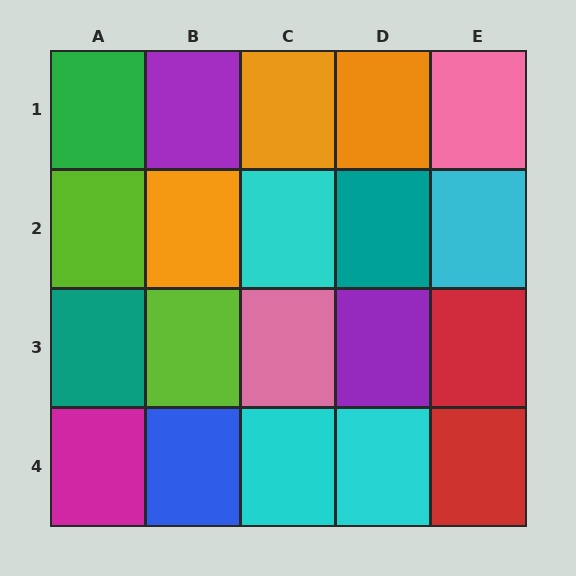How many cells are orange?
3 cells are orange.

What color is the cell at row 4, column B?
Blue.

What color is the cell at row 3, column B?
Lime.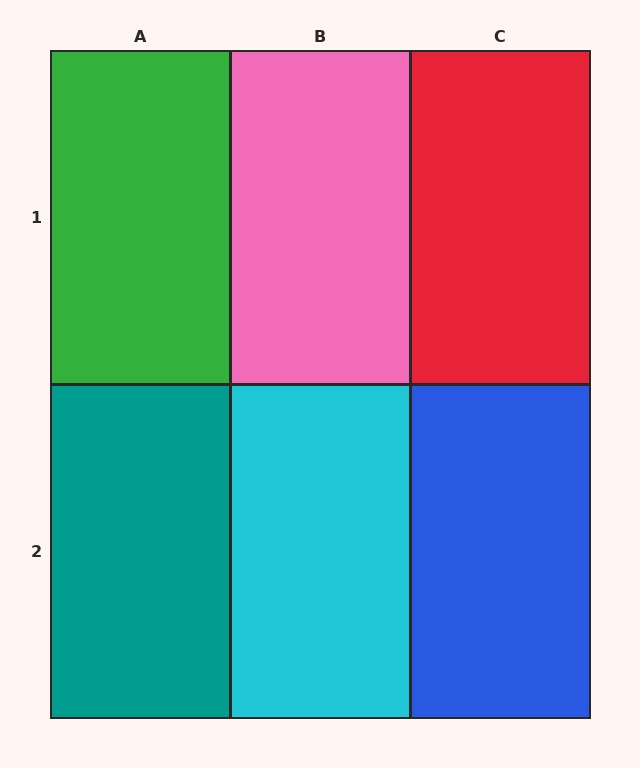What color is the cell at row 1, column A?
Green.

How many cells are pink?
1 cell is pink.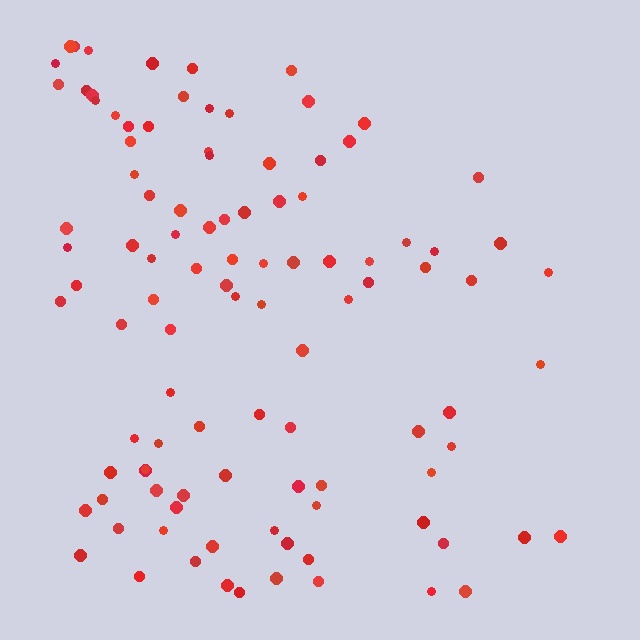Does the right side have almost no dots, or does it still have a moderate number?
Still a moderate number, just noticeably fewer than the left.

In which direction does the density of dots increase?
From right to left, with the left side densest.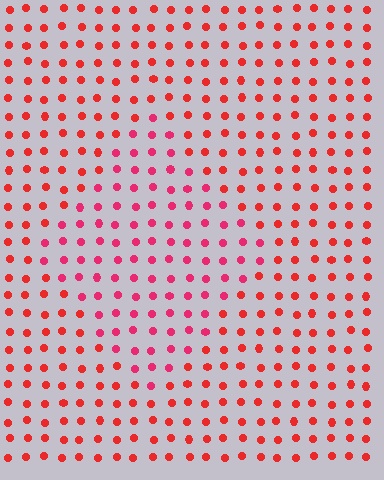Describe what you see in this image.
The image is filled with small red elements in a uniform arrangement. A diamond-shaped region is visible where the elements are tinted to a slightly different hue, forming a subtle color boundary.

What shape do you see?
I see a diamond.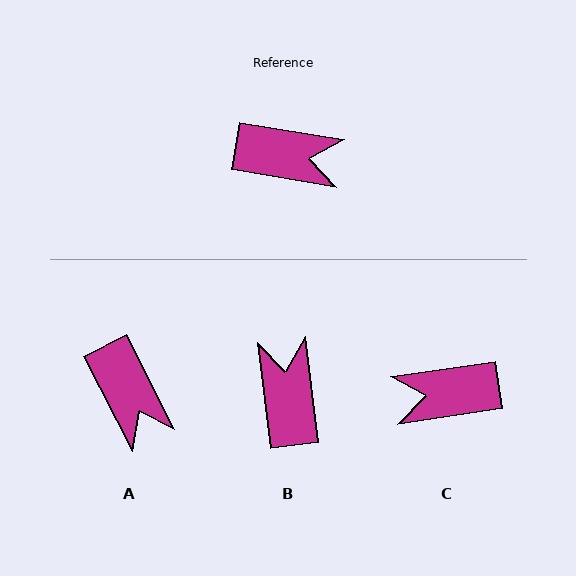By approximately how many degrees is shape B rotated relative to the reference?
Approximately 107 degrees counter-clockwise.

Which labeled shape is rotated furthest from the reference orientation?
C, about 162 degrees away.